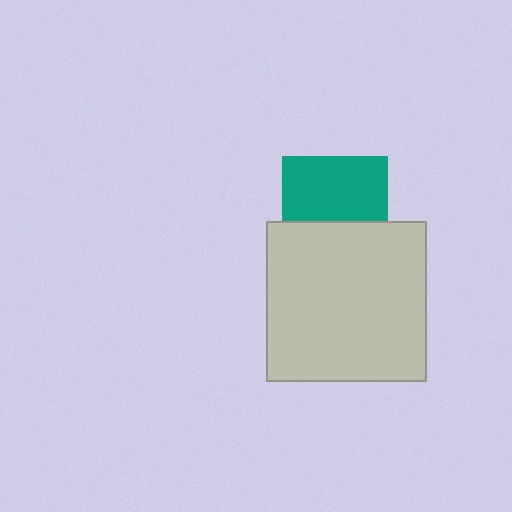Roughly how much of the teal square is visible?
About half of it is visible (roughly 62%).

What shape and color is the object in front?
The object in front is a light gray square.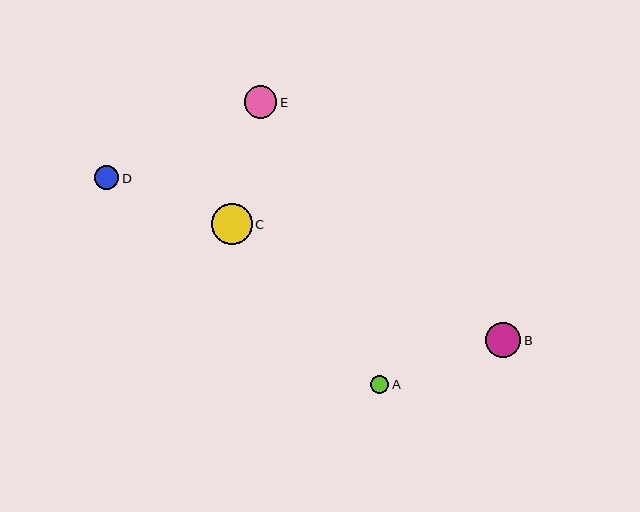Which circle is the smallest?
Circle A is the smallest with a size of approximately 18 pixels.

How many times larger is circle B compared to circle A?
Circle B is approximately 1.9 times the size of circle A.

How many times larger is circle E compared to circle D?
Circle E is approximately 1.3 times the size of circle D.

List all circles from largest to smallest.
From largest to smallest: C, B, E, D, A.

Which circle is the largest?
Circle C is the largest with a size of approximately 41 pixels.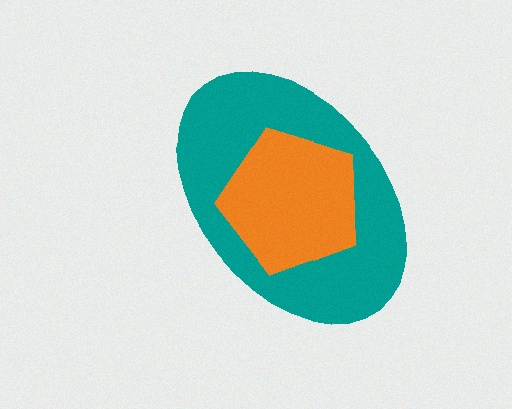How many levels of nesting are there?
2.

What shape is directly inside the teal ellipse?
The orange pentagon.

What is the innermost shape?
The orange pentagon.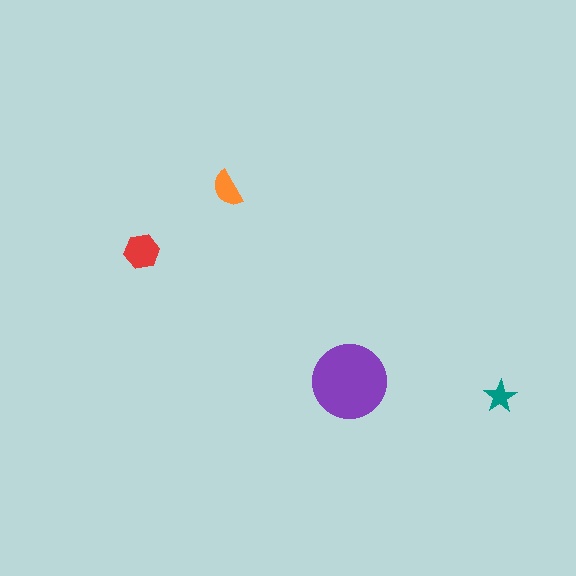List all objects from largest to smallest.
The purple circle, the red hexagon, the orange semicircle, the teal star.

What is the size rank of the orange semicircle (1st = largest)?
3rd.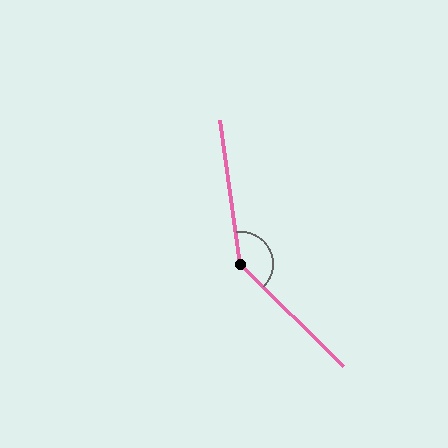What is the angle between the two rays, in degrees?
Approximately 143 degrees.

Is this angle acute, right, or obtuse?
It is obtuse.